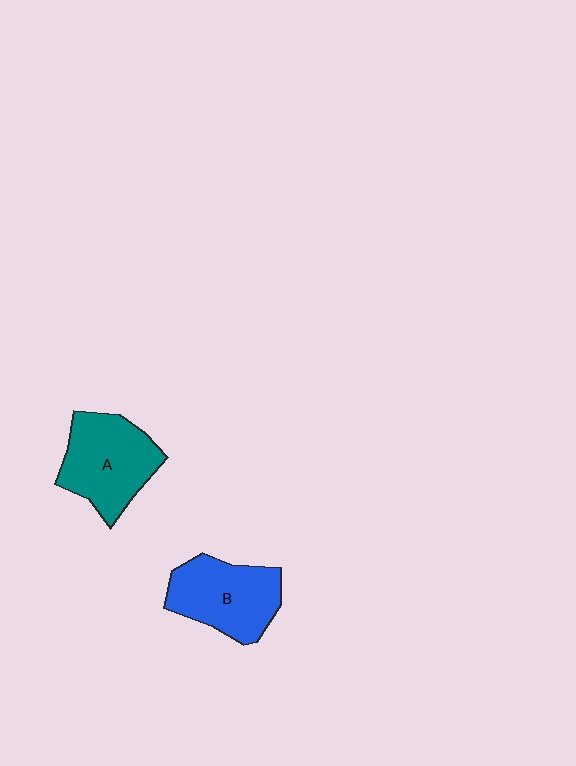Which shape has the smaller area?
Shape B (blue).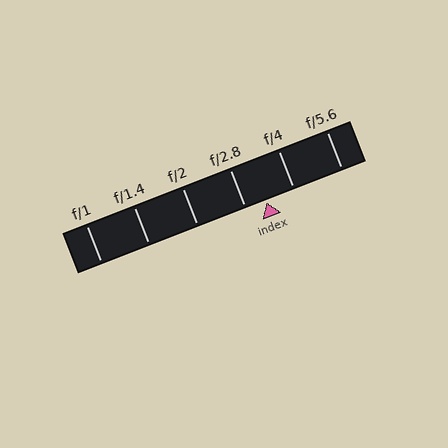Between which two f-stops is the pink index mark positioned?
The index mark is between f/2.8 and f/4.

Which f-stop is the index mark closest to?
The index mark is closest to f/2.8.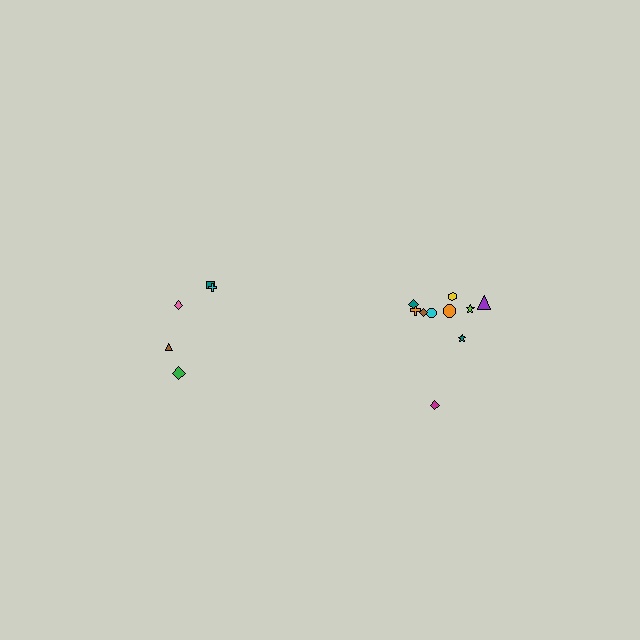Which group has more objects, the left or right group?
The right group.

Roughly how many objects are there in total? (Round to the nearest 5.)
Roughly 15 objects in total.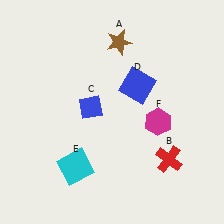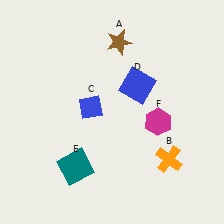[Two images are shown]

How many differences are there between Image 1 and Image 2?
There are 2 differences between the two images.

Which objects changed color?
B changed from red to orange. E changed from cyan to teal.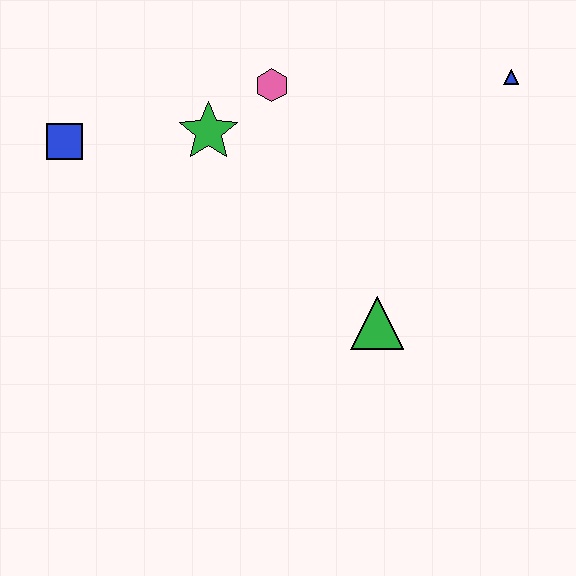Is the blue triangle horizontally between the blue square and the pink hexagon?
No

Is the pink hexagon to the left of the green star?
No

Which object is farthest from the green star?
The blue triangle is farthest from the green star.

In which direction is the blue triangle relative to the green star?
The blue triangle is to the right of the green star.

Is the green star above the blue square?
Yes